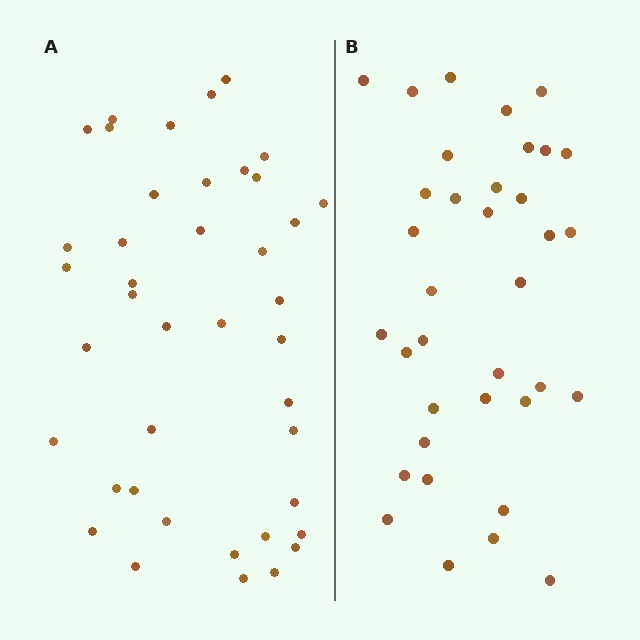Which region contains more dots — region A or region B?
Region A (the left region) has more dots.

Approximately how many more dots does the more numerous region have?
Region A has about 5 more dots than region B.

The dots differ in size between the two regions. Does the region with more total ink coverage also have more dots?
No. Region B has more total ink coverage because its dots are larger, but region A actually contains more individual dots. Total area can be misleading — the number of items is what matters here.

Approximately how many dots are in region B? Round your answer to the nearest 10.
About 40 dots. (The exact count is 36, which rounds to 40.)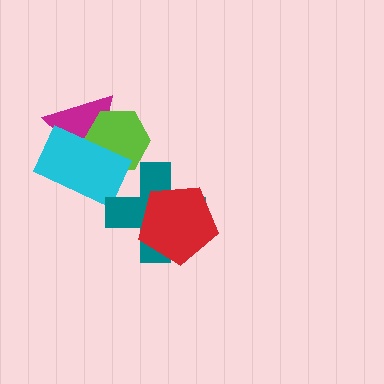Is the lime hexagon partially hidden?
Yes, it is partially covered by another shape.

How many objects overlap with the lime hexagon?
2 objects overlap with the lime hexagon.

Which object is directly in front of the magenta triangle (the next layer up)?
The lime hexagon is directly in front of the magenta triangle.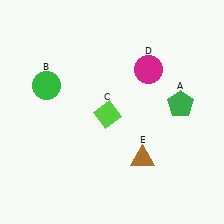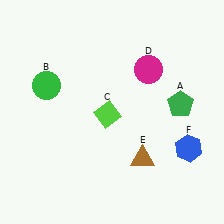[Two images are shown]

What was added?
A blue hexagon (F) was added in Image 2.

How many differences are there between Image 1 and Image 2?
There is 1 difference between the two images.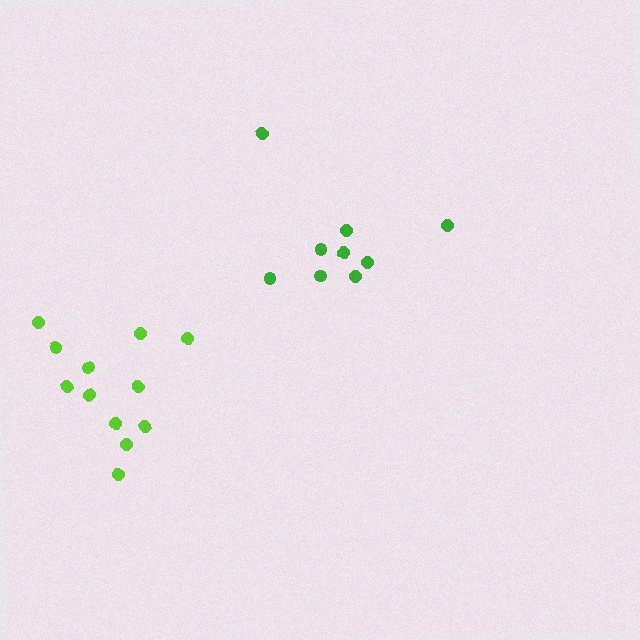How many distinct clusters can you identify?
There are 2 distinct clusters.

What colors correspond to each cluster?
The clusters are colored: lime, green.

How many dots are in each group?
Group 1: 12 dots, Group 2: 9 dots (21 total).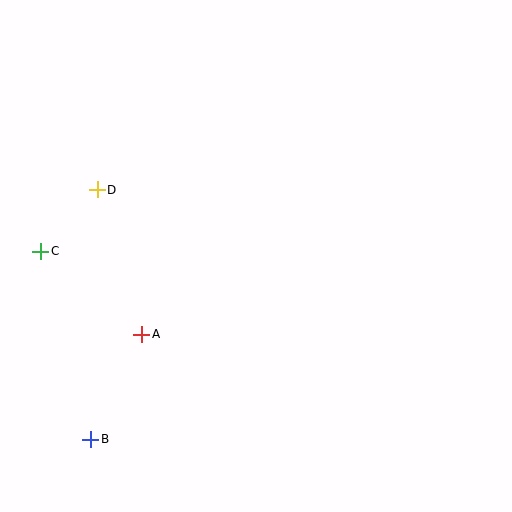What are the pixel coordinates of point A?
Point A is at (142, 334).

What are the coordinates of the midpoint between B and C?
The midpoint between B and C is at (66, 345).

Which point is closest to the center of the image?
Point A at (142, 334) is closest to the center.